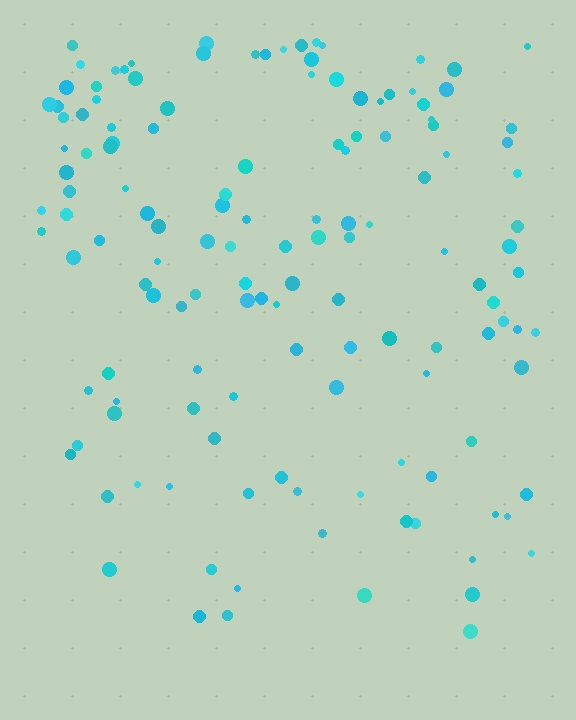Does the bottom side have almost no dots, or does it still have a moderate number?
Still a moderate number, just noticeably fewer than the top.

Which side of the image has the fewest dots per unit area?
The bottom.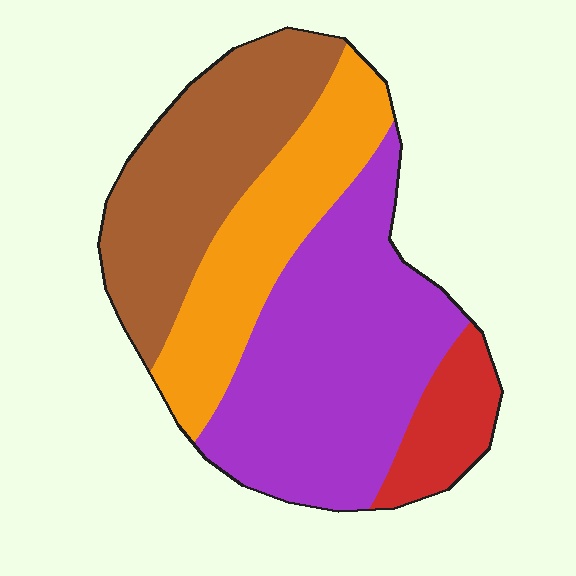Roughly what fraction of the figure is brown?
Brown covers 28% of the figure.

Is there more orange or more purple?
Purple.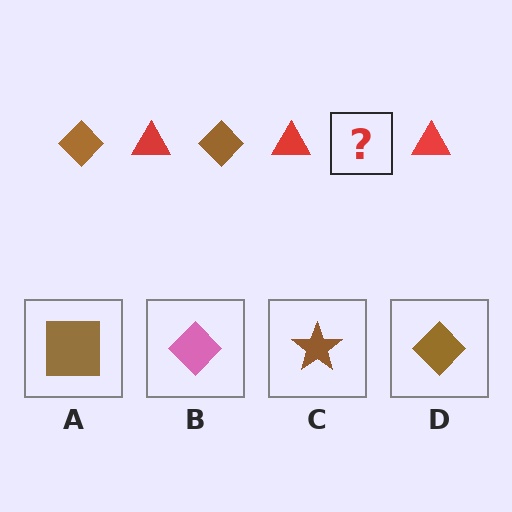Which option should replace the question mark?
Option D.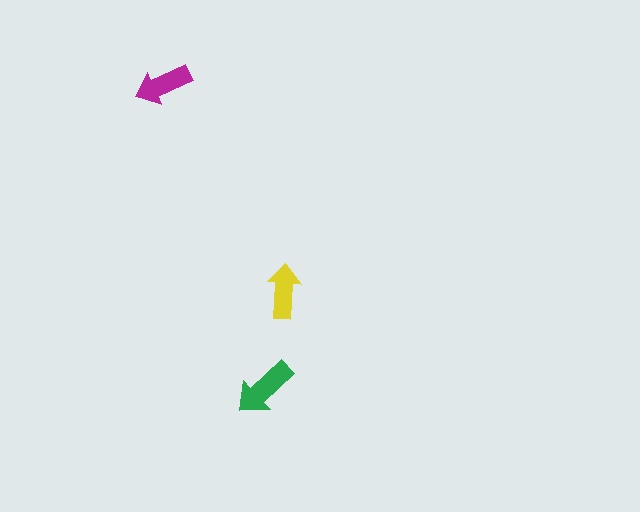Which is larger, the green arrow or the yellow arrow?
The green one.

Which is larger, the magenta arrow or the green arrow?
The green one.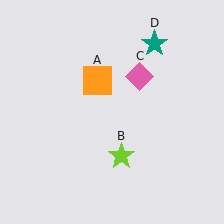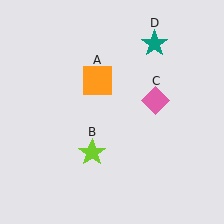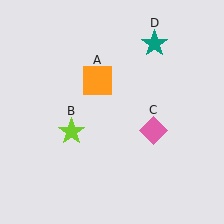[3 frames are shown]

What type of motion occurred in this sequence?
The lime star (object B), pink diamond (object C) rotated clockwise around the center of the scene.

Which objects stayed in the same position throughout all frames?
Orange square (object A) and teal star (object D) remained stationary.